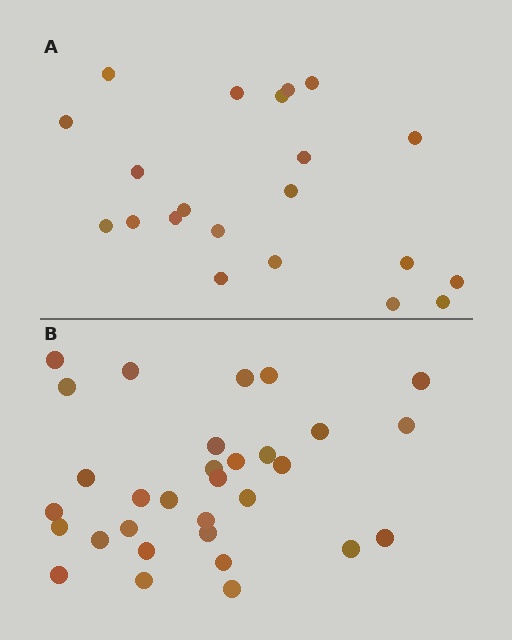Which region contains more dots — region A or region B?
Region B (the bottom region) has more dots.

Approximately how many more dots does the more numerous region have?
Region B has roughly 10 or so more dots than region A.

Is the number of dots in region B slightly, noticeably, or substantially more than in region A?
Region B has substantially more. The ratio is roughly 1.5 to 1.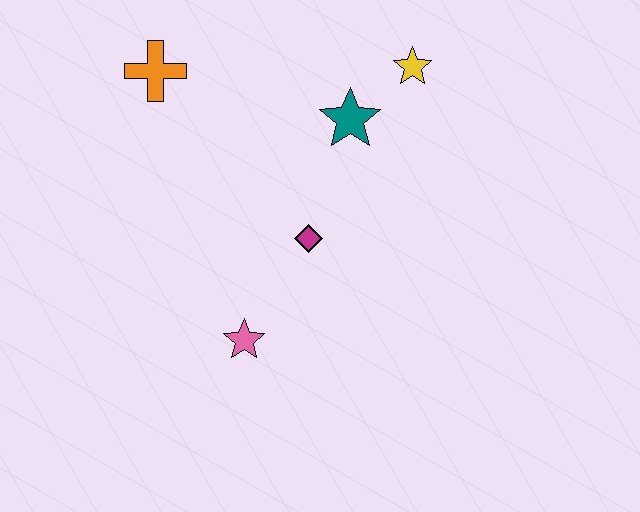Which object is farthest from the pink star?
The yellow star is farthest from the pink star.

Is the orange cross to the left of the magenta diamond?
Yes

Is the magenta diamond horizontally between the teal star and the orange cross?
Yes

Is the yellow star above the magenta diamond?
Yes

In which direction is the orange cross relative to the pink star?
The orange cross is above the pink star.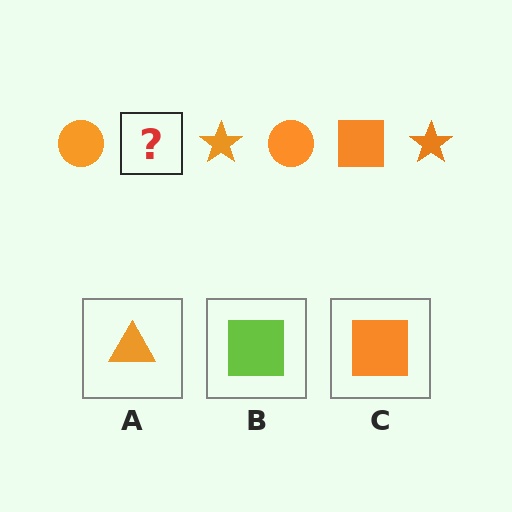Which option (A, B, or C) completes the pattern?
C.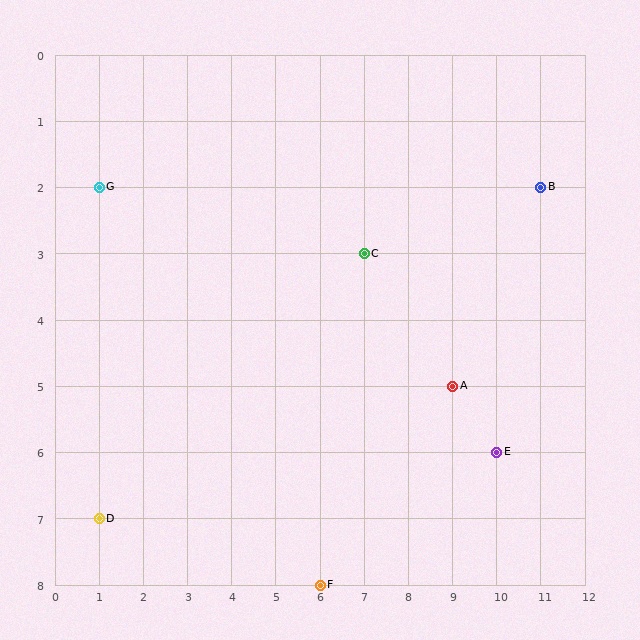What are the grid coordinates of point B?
Point B is at grid coordinates (11, 2).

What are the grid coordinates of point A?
Point A is at grid coordinates (9, 5).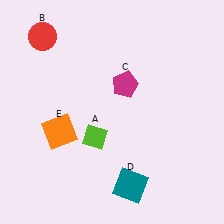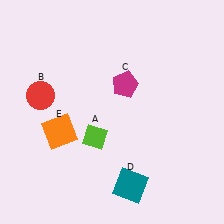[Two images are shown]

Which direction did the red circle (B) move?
The red circle (B) moved down.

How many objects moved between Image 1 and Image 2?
1 object moved between the two images.